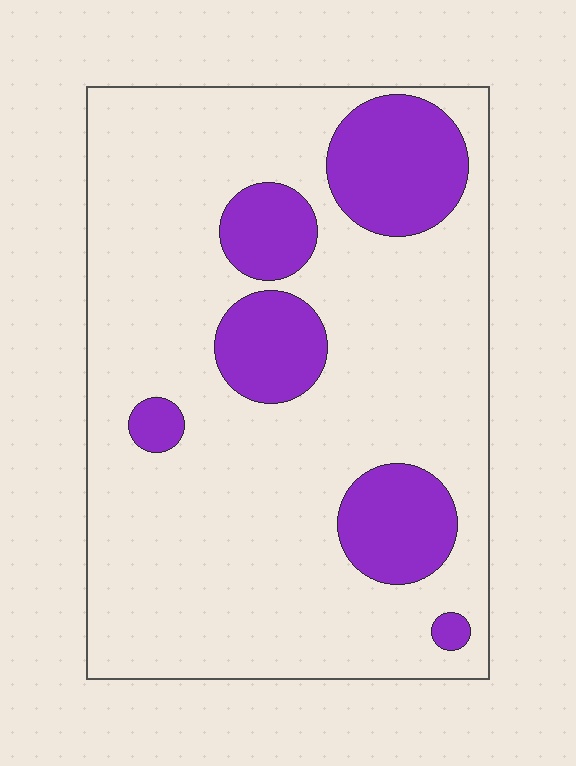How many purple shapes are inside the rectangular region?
6.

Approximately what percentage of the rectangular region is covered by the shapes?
Approximately 20%.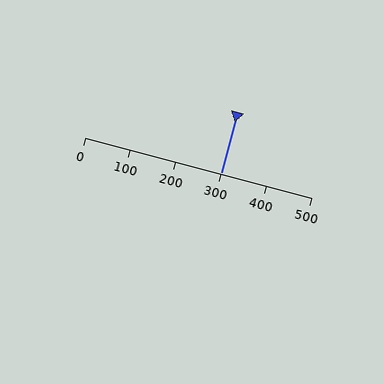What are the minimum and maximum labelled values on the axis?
The axis runs from 0 to 500.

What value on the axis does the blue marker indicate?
The marker indicates approximately 300.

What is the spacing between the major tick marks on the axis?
The major ticks are spaced 100 apart.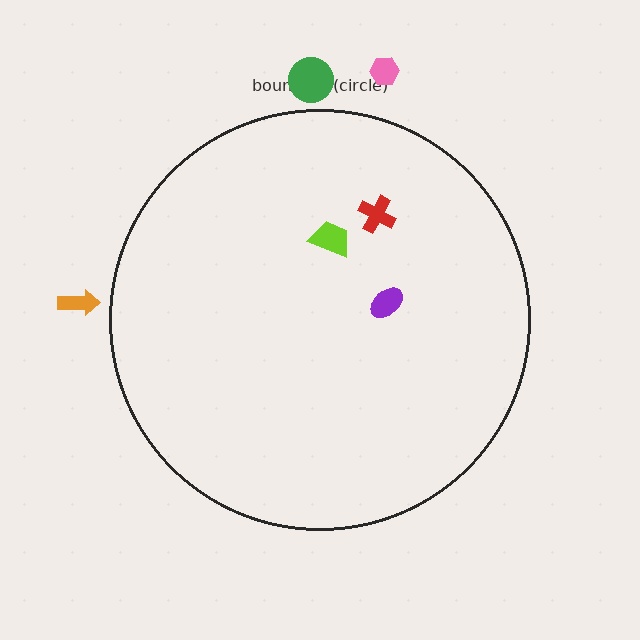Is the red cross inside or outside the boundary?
Inside.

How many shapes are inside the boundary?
3 inside, 3 outside.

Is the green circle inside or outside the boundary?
Outside.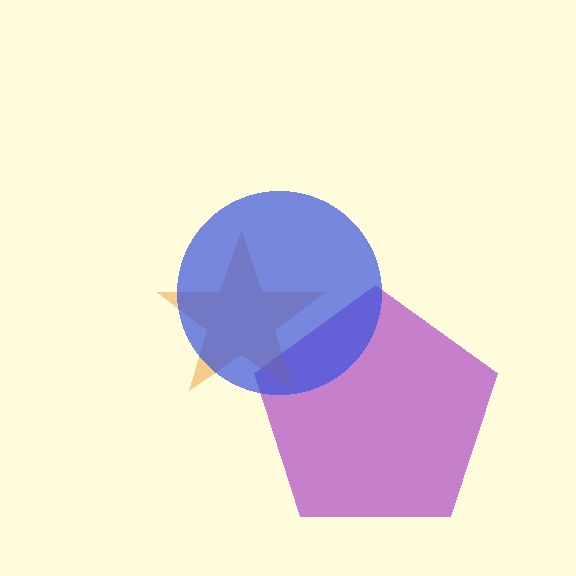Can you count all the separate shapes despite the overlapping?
Yes, there are 3 separate shapes.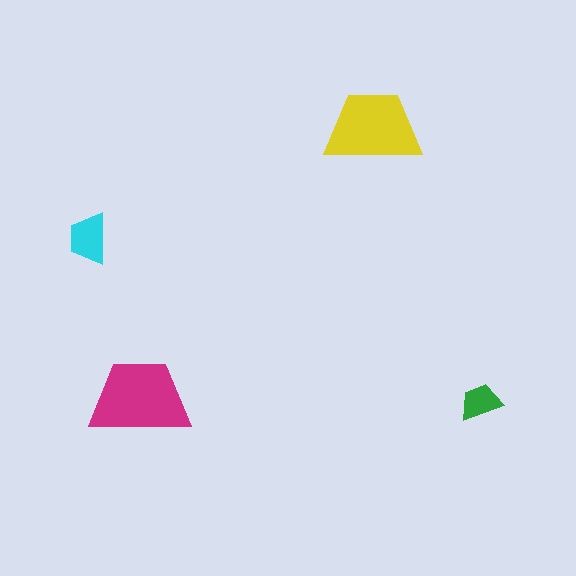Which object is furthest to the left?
The cyan trapezoid is leftmost.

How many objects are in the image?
There are 4 objects in the image.